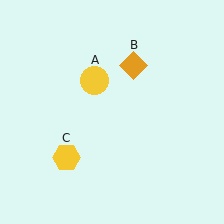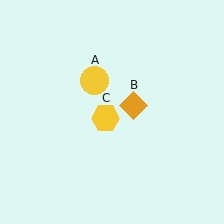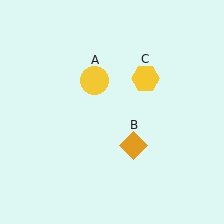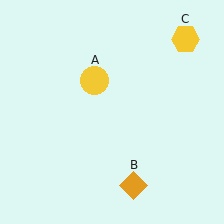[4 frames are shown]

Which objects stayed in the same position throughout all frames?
Yellow circle (object A) remained stationary.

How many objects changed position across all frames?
2 objects changed position: orange diamond (object B), yellow hexagon (object C).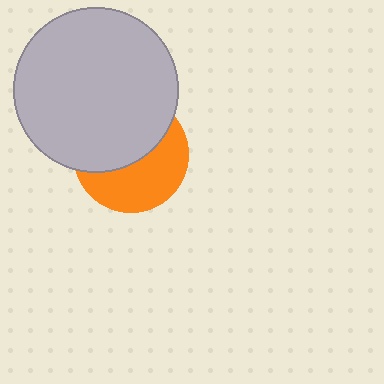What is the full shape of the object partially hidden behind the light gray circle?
The partially hidden object is an orange circle.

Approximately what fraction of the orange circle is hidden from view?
Roughly 52% of the orange circle is hidden behind the light gray circle.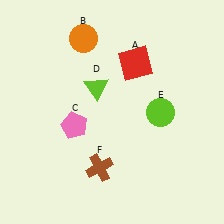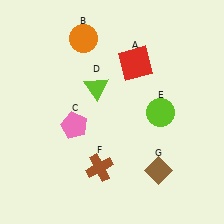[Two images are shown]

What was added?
A brown diamond (G) was added in Image 2.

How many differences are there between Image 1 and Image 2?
There is 1 difference between the two images.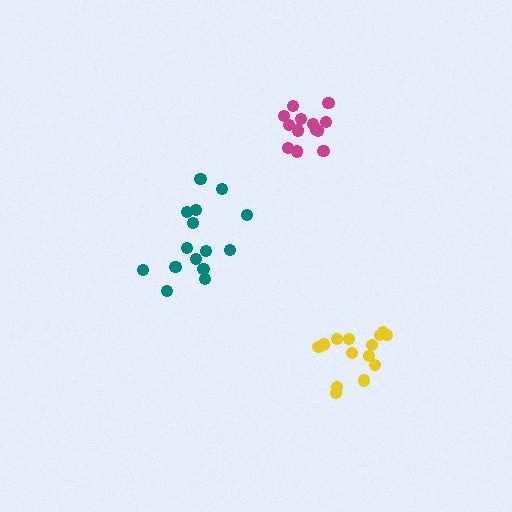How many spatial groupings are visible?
There are 3 spatial groupings.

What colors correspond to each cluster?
The clusters are colored: yellow, teal, magenta.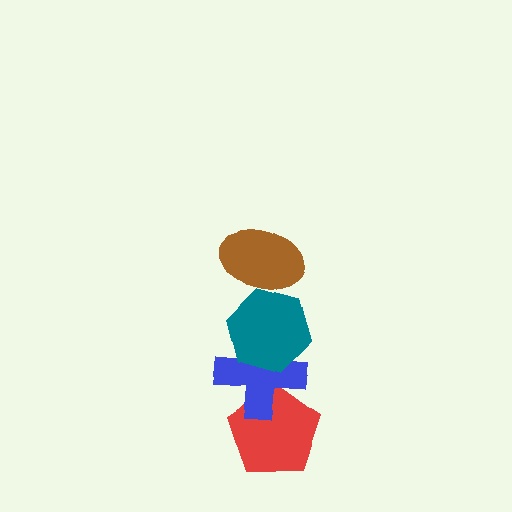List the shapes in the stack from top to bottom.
From top to bottom: the brown ellipse, the teal hexagon, the blue cross, the red pentagon.